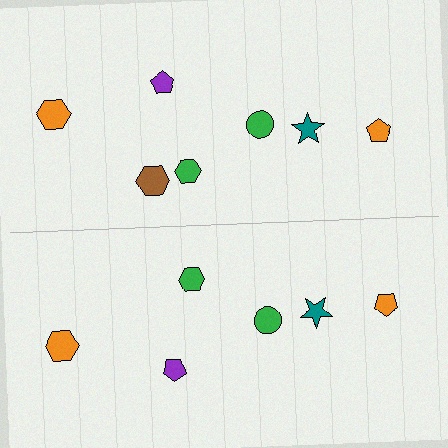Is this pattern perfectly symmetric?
No, the pattern is not perfectly symmetric. A brown hexagon is missing from the bottom side.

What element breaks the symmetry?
A brown hexagon is missing from the bottom side.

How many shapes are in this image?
There are 13 shapes in this image.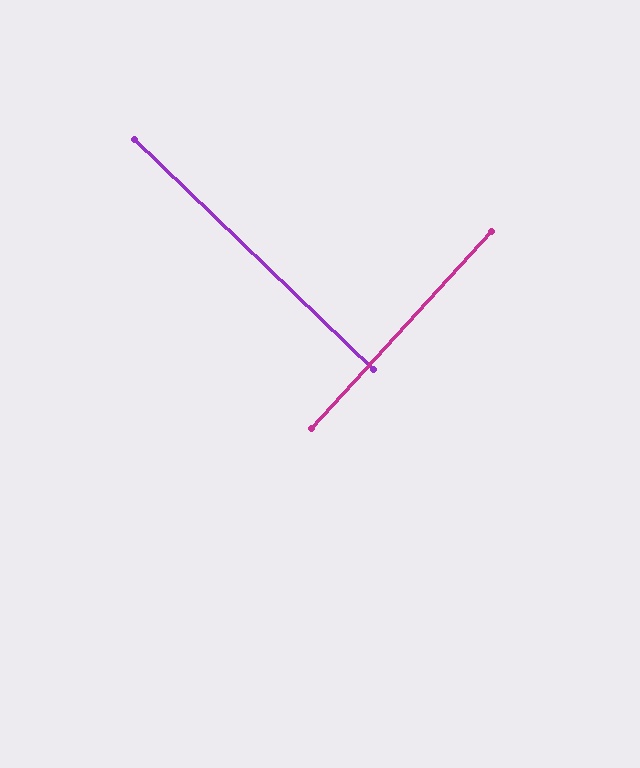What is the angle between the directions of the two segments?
Approximately 89 degrees.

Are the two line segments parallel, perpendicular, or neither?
Perpendicular — they meet at approximately 89°.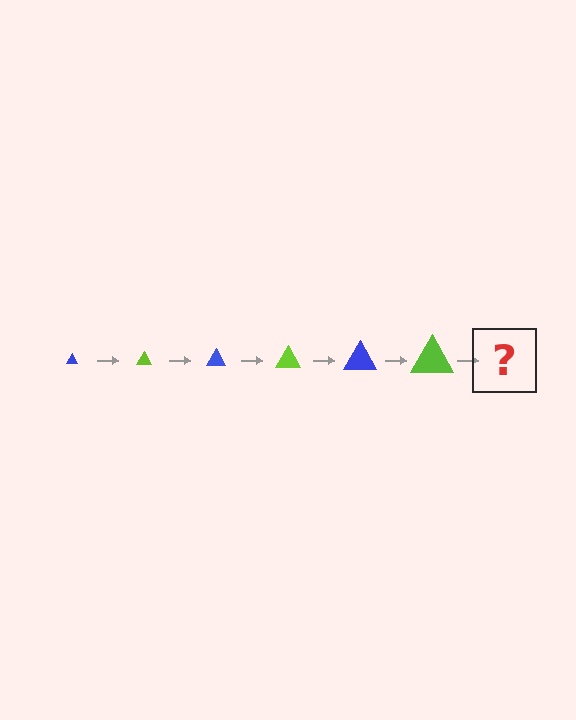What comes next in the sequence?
The next element should be a blue triangle, larger than the previous one.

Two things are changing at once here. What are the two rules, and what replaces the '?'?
The two rules are that the triangle grows larger each step and the color cycles through blue and lime. The '?' should be a blue triangle, larger than the previous one.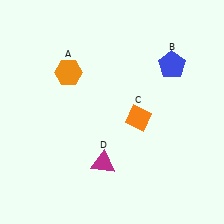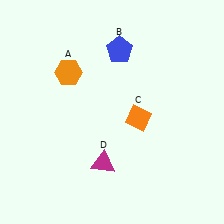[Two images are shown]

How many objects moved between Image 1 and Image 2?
1 object moved between the two images.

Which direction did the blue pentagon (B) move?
The blue pentagon (B) moved left.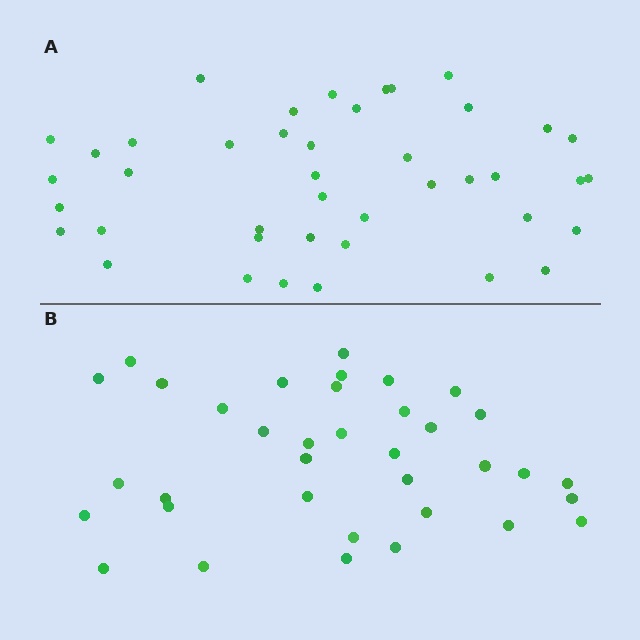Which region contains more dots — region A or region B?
Region A (the top region) has more dots.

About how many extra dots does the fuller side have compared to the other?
Region A has about 6 more dots than region B.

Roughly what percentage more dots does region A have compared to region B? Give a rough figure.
About 15% more.